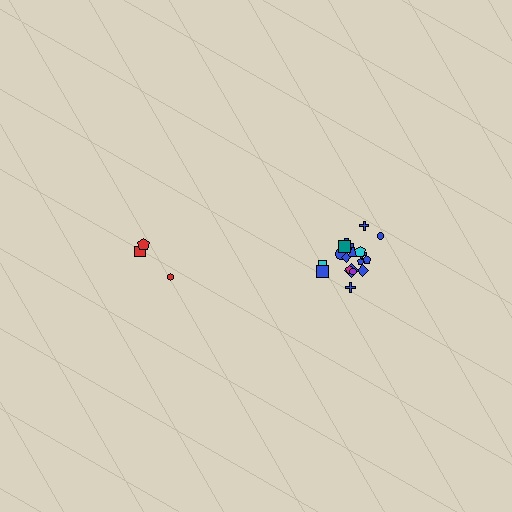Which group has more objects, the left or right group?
The right group.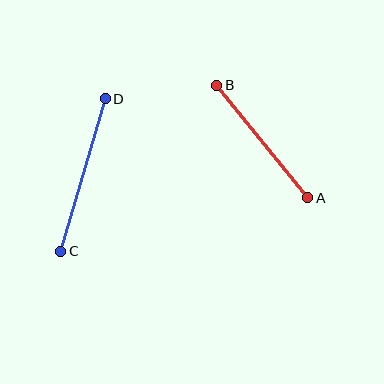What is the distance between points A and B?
The distance is approximately 145 pixels.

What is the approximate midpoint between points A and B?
The midpoint is at approximately (262, 141) pixels.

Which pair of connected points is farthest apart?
Points C and D are farthest apart.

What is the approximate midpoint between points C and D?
The midpoint is at approximately (83, 175) pixels.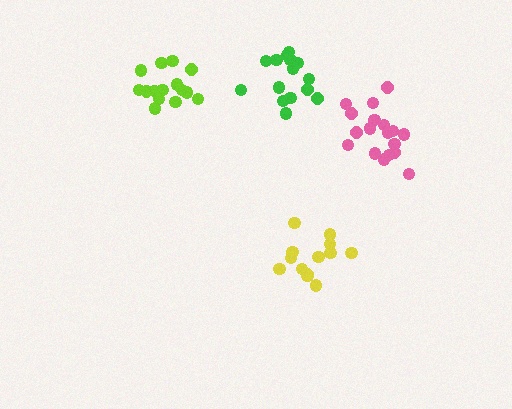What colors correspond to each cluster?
The clusters are colored: lime, pink, yellow, green.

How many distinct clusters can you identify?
There are 4 distinct clusters.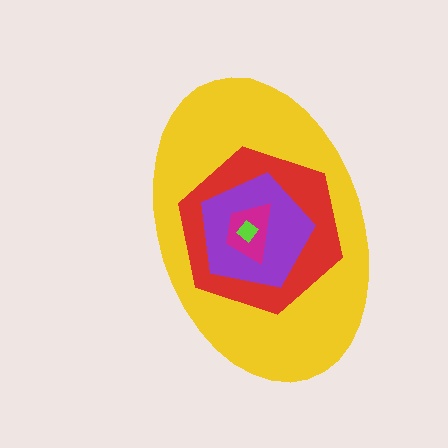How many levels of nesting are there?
5.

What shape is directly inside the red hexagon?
The purple pentagon.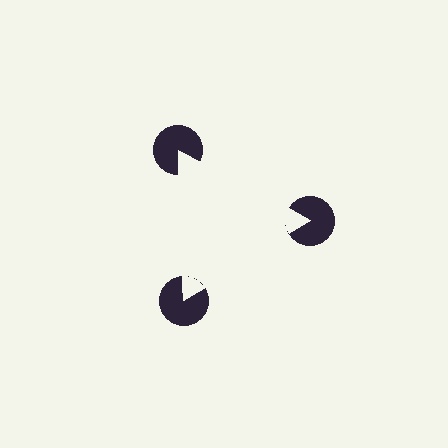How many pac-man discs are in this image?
There are 3 — one at each vertex of the illusory triangle.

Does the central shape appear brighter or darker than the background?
It typically appears slightly brighter than the background, even though no actual brightness change is drawn.